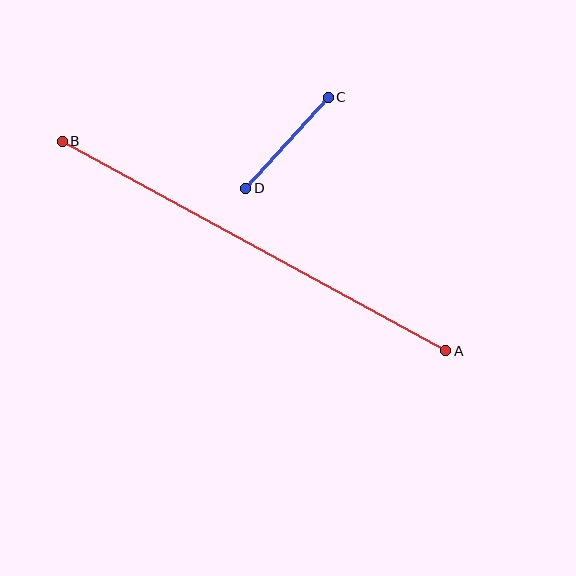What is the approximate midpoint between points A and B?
The midpoint is at approximately (254, 246) pixels.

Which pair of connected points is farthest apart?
Points A and B are farthest apart.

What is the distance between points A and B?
The distance is approximately 437 pixels.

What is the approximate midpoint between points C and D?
The midpoint is at approximately (287, 143) pixels.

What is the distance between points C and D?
The distance is approximately 123 pixels.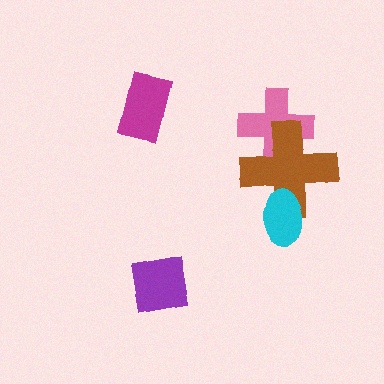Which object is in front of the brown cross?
The cyan ellipse is in front of the brown cross.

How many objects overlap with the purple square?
0 objects overlap with the purple square.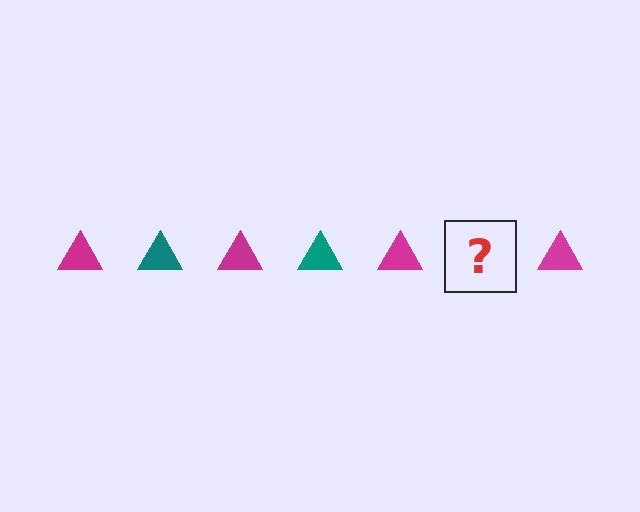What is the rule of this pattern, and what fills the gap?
The rule is that the pattern cycles through magenta, teal triangles. The gap should be filled with a teal triangle.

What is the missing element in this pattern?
The missing element is a teal triangle.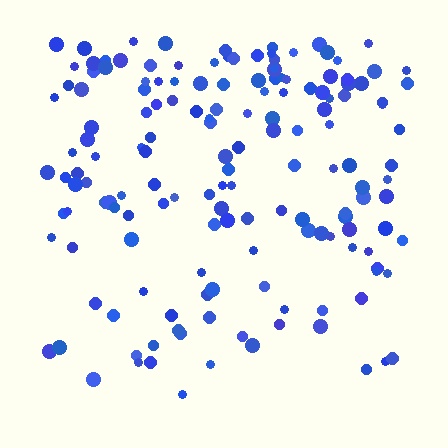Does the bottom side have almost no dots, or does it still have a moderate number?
Still a moderate number, just noticeably fewer than the top.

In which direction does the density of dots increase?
From bottom to top, with the top side densest.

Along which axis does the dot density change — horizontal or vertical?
Vertical.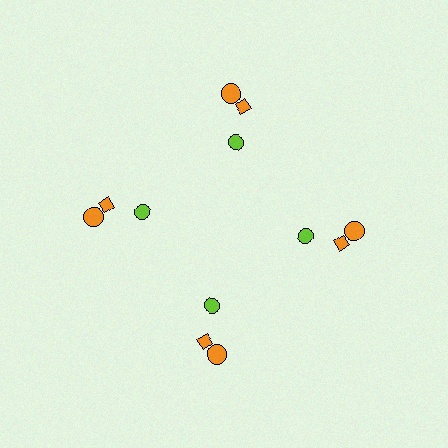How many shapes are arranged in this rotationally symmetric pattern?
There are 12 shapes, arranged in 4 groups of 3.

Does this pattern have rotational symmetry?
Yes, this pattern has 4-fold rotational symmetry. It looks the same after rotating 90 degrees around the center.